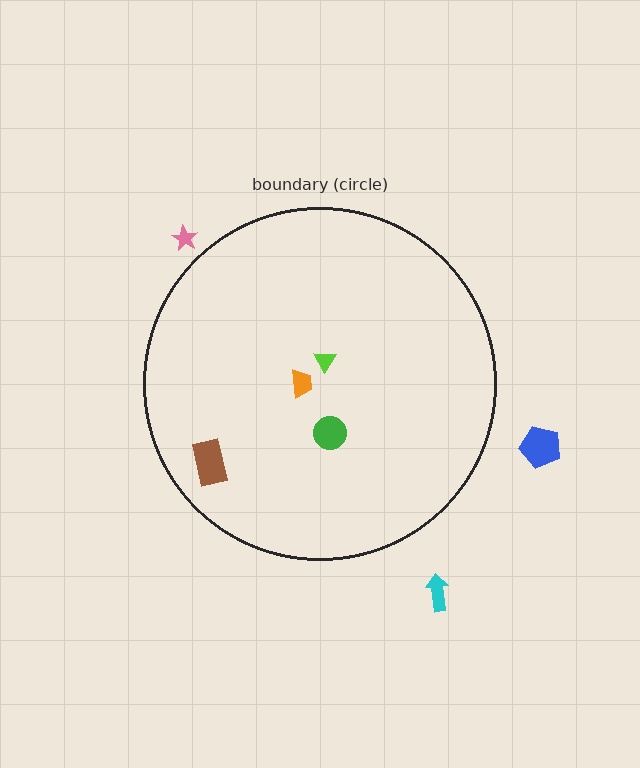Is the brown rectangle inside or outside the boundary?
Inside.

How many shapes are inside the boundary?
4 inside, 3 outside.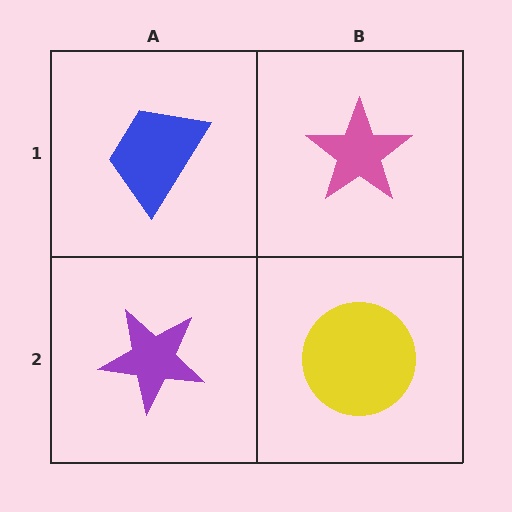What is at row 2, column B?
A yellow circle.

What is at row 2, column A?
A purple star.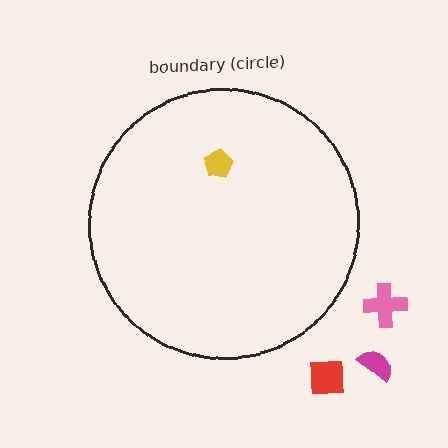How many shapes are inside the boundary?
1 inside, 3 outside.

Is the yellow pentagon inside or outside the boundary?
Inside.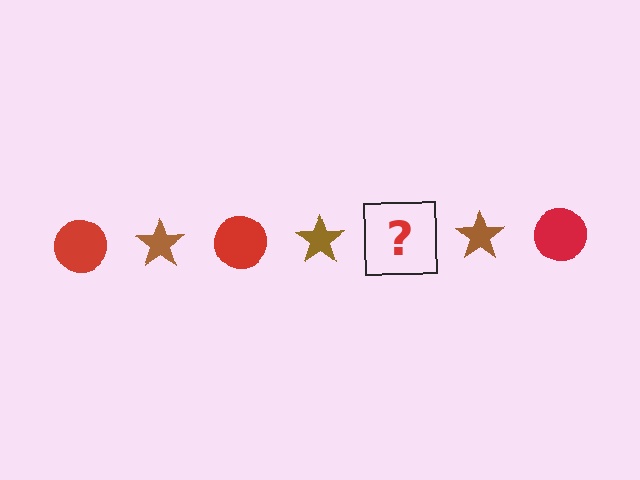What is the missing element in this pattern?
The missing element is a red circle.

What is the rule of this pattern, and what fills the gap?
The rule is that the pattern alternates between red circle and brown star. The gap should be filled with a red circle.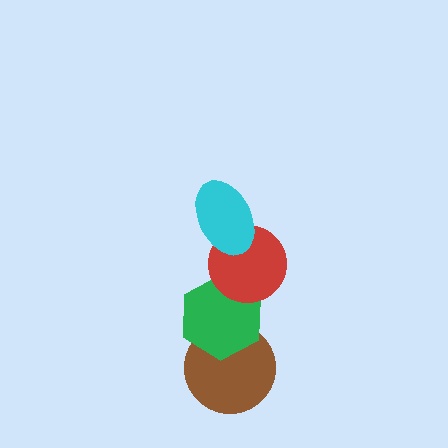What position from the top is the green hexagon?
The green hexagon is 3rd from the top.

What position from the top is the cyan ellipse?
The cyan ellipse is 1st from the top.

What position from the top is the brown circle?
The brown circle is 4th from the top.